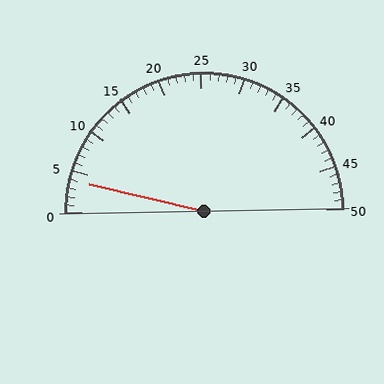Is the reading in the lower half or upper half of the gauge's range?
The reading is in the lower half of the range (0 to 50).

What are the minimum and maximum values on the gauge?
The gauge ranges from 0 to 50.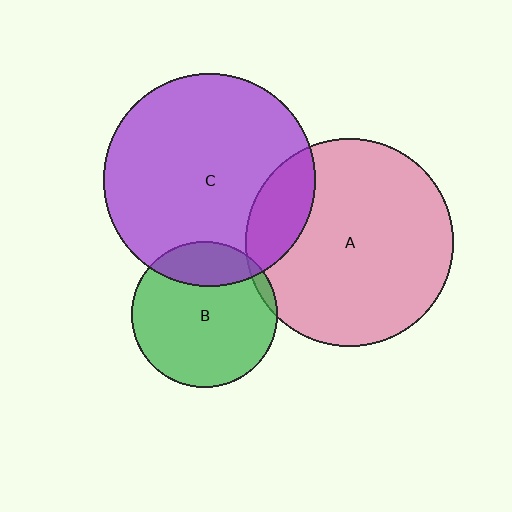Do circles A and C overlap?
Yes.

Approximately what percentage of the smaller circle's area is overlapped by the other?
Approximately 15%.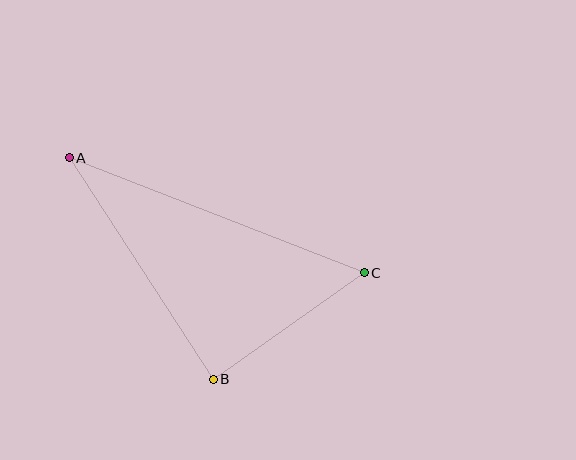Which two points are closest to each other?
Points B and C are closest to each other.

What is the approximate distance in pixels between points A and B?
The distance between A and B is approximately 264 pixels.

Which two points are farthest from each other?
Points A and C are farthest from each other.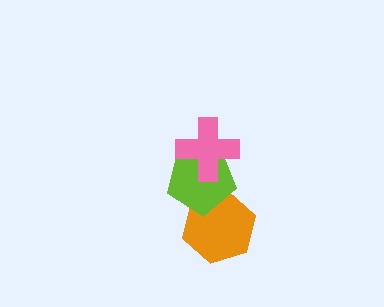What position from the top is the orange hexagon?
The orange hexagon is 3rd from the top.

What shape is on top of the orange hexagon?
The lime pentagon is on top of the orange hexagon.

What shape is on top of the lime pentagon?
The pink cross is on top of the lime pentagon.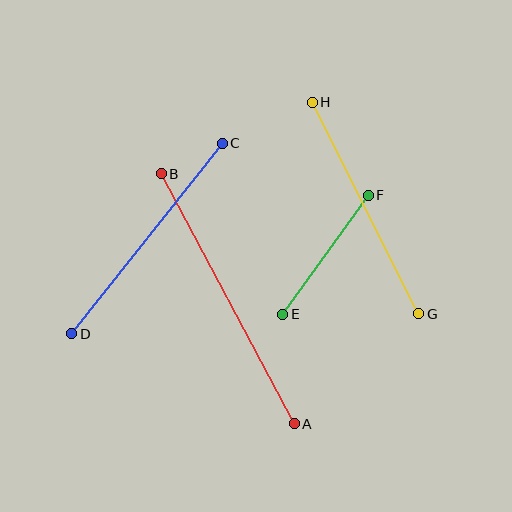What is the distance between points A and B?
The distance is approximately 283 pixels.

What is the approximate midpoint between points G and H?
The midpoint is at approximately (366, 208) pixels.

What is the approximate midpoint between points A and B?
The midpoint is at approximately (228, 299) pixels.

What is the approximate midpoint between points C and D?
The midpoint is at approximately (147, 238) pixels.